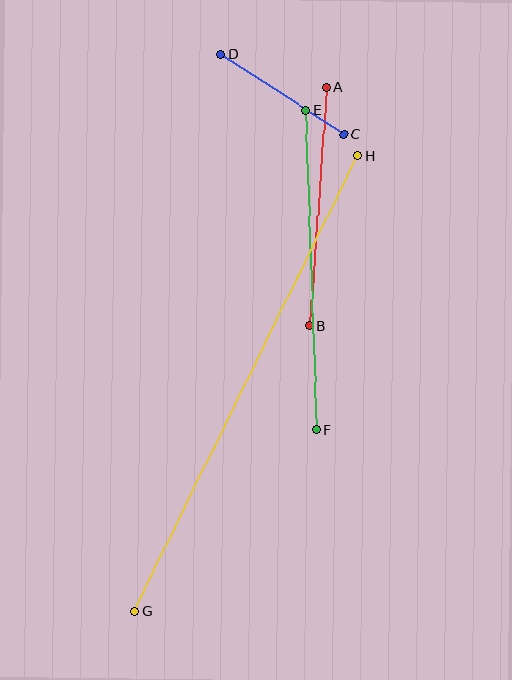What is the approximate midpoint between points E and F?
The midpoint is at approximately (311, 270) pixels.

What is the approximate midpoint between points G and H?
The midpoint is at approximately (246, 383) pixels.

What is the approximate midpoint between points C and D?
The midpoint is at approximately (282, 94) pixels.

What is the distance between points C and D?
The distance is approximately 147 pixels.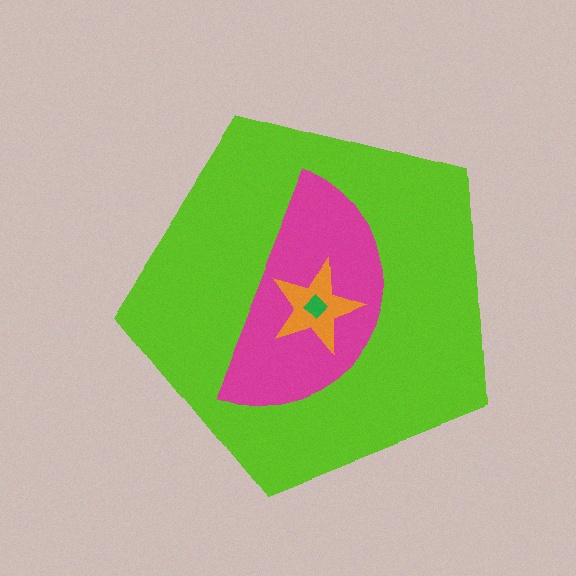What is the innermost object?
The green diamond.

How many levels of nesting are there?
4.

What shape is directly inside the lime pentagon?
The magenta semicircle.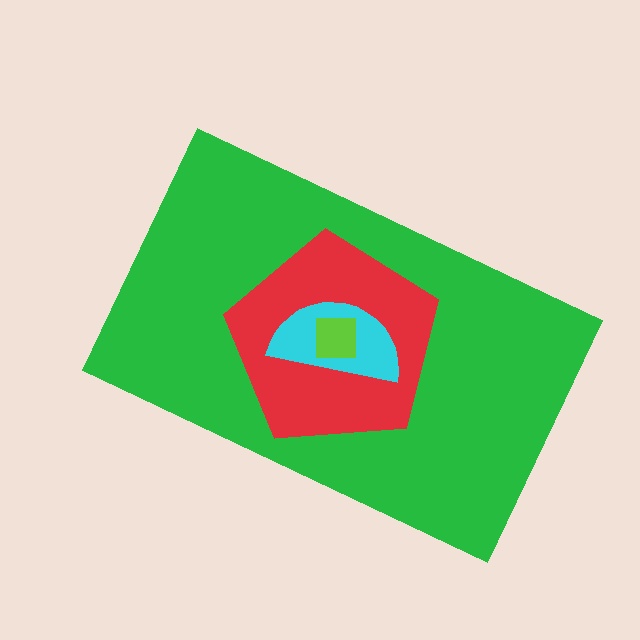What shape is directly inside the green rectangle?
The red pentagon.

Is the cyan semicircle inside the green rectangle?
Yes.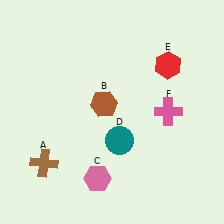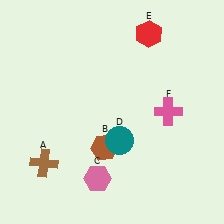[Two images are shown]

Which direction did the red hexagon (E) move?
The red hexagon (E) moved up.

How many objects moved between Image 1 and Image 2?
2 objects moved between the two images.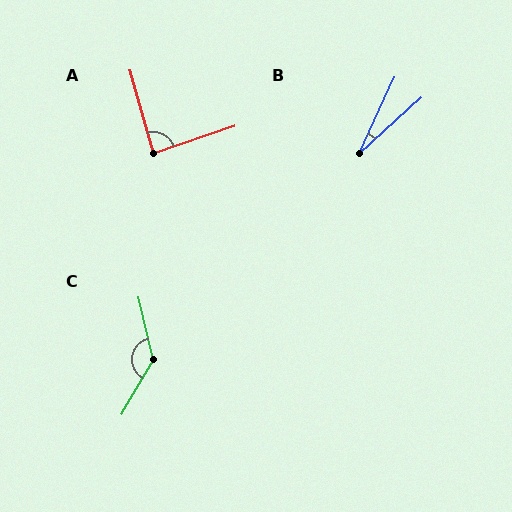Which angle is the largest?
C, at approximately 137 degrees.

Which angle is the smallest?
B, at approximately 23 degrees.